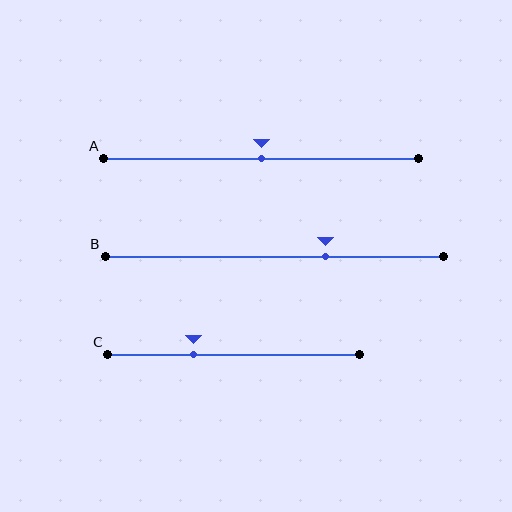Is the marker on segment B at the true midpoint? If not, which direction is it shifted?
No, the marker on segment B is shifted to the right by about 15% of the segment length.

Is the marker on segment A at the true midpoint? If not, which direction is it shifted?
Yes, the marker on segment A is at the true midpoint.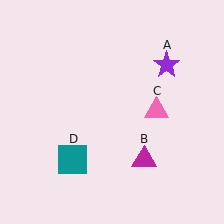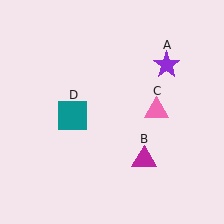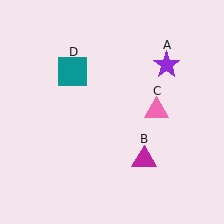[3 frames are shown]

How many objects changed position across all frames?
1 object changed position: teal square (object D).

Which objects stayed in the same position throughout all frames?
Purple star (object A) and magenta triangle (object B) and pink triangle (object C) remained stationary.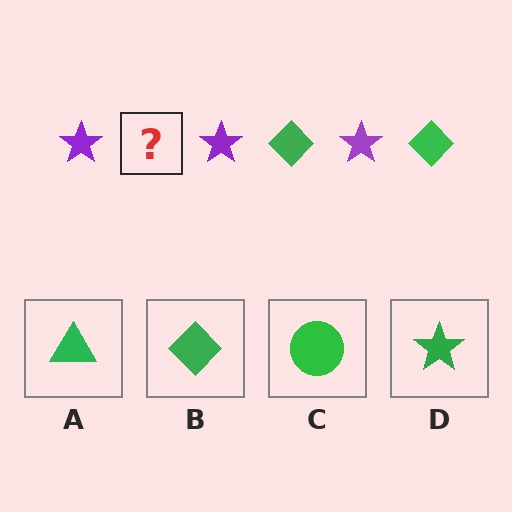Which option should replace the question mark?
Option B.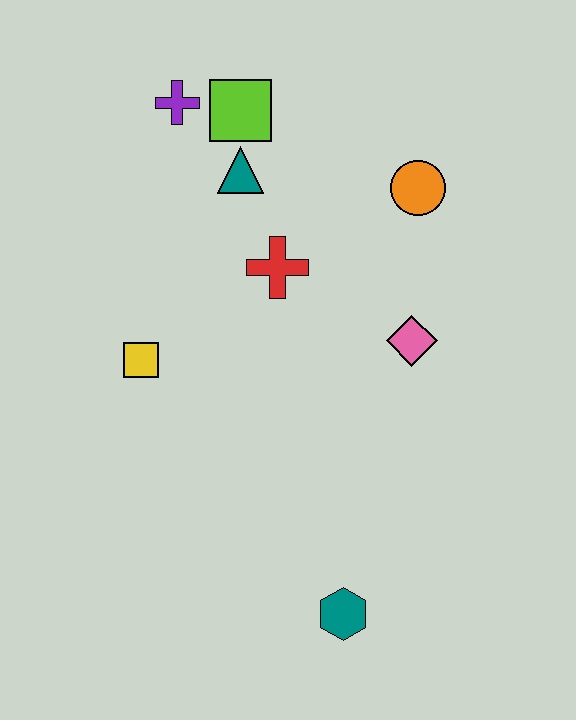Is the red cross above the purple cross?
No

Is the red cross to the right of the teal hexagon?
No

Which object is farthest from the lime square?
The teal hexagon is farthest from the lime square.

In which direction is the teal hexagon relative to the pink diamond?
The teal hexagon is below the pink diamond.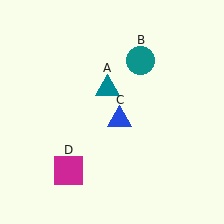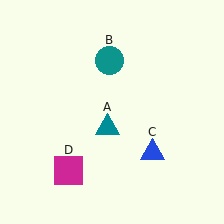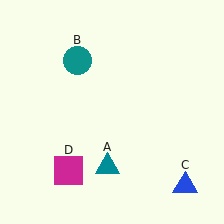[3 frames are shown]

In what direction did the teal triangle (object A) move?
The teal triangle (object A) moved down.